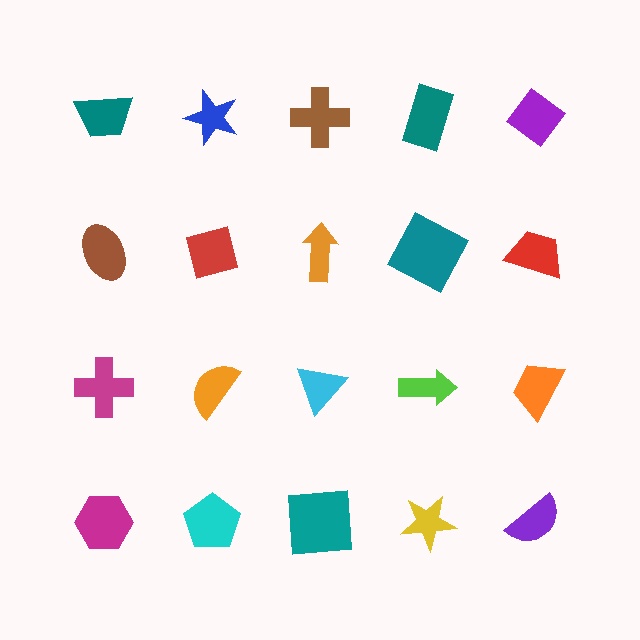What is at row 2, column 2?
A red square.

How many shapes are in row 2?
5 shapes.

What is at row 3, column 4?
A lime arrow.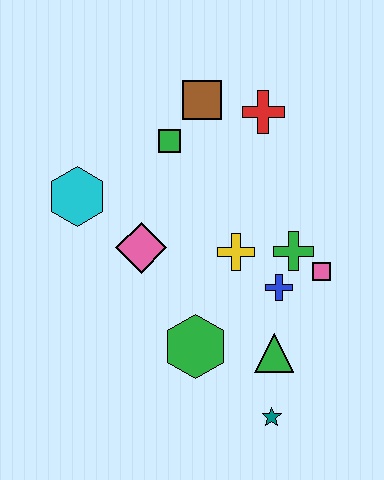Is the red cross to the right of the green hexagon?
Yes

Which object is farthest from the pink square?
The cyan hexagon is farthest from the pink square.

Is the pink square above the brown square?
No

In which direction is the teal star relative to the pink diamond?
The teal star is below the pink diamond.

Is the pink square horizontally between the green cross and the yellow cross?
No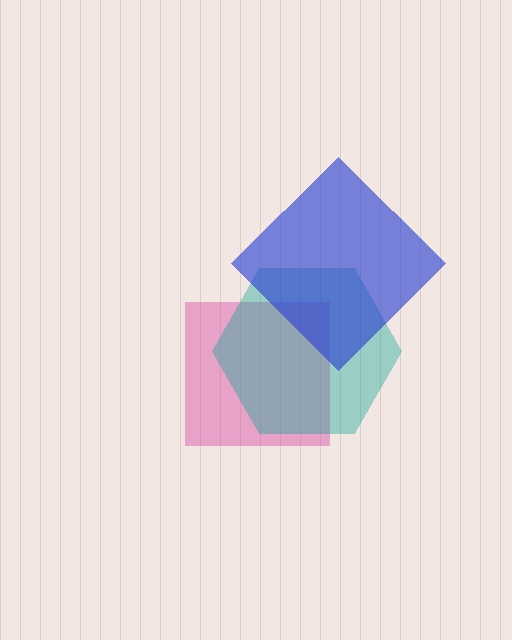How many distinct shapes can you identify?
There are 3 distinct shapes: a pink square, a teal hexagon, a blue diamond.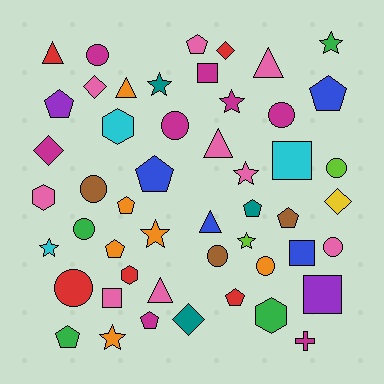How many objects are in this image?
There are 50 objects.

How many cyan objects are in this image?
There are 3 cyan objects.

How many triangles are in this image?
There are 6 triangles.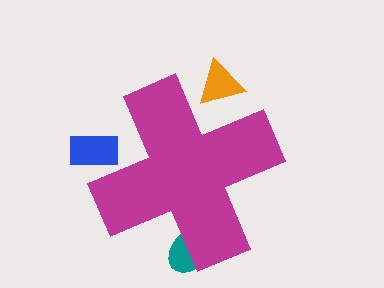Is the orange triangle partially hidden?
Yes, the orange triangle is partially hidden behind the magenta cross.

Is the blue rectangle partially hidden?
Yes, the blue rectangle is partially hidden behind the magenta cross.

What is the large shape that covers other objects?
A magenta cross.